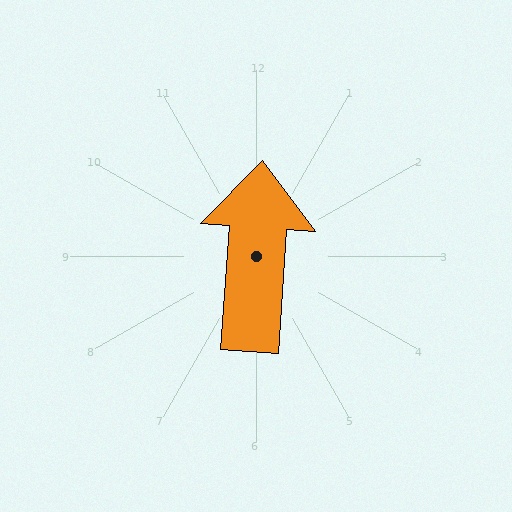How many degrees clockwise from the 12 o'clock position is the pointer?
Approximately 4 degrees.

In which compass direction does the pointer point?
North.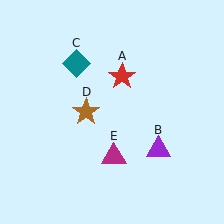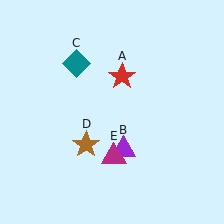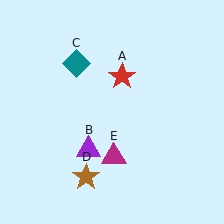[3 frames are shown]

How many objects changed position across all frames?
2 objects changed position: purple triangle (object B), brown star (object D).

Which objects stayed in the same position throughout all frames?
Red star (object A) and teal diamond (object C) and magenta triangle (object E) remained stationary.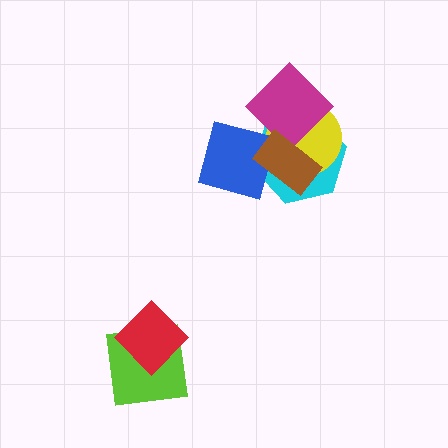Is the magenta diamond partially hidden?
Yes, it is partially covered by another shape.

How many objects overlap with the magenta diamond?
3 objects overlap with the magenta diamond.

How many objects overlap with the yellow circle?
3 objects overlap with the yellow circle.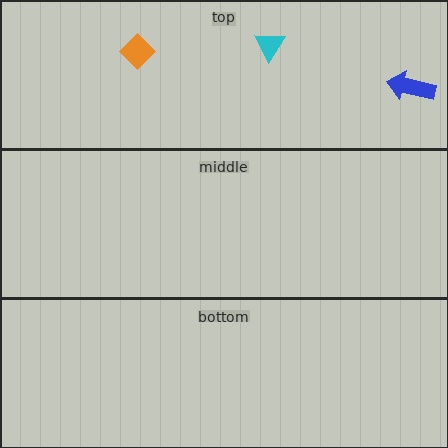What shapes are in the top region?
The orange diamond, the blue arrow, the cyan triangle.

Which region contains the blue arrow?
The top region.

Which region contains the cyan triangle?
The top region.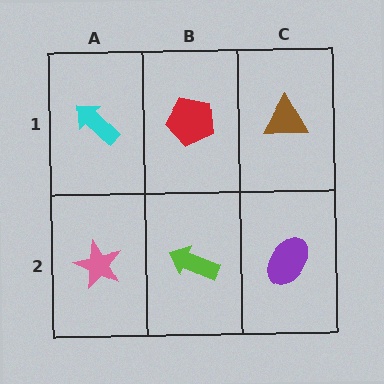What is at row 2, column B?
A lime arrow.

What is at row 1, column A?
A cyan arrow.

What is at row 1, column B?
A red pentagon.